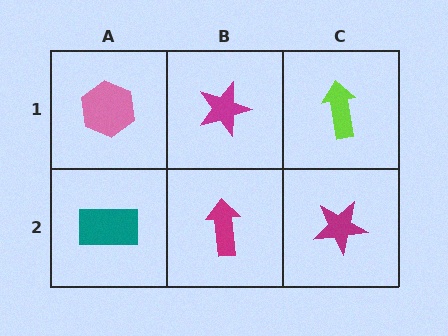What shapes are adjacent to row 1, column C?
A magenta star (row 2, column C), a magenta star (row 1, column B).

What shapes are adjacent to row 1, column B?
A magenta arrow (row 2, column B), a pink hexagon (row 1, column A), a lime arrow (row 1, column C).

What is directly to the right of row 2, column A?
A magenta arrow.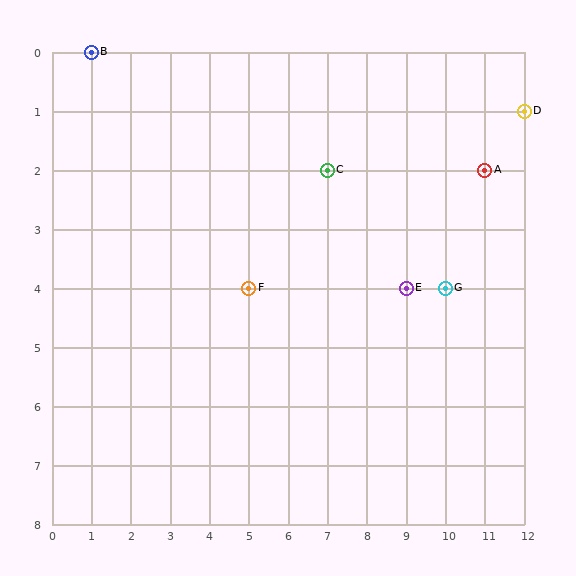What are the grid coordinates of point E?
Point E is at grid coordinates (9, 4).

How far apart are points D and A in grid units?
Points D and A are 1 column and 1 row apart (about 1.4 grid units diagonally).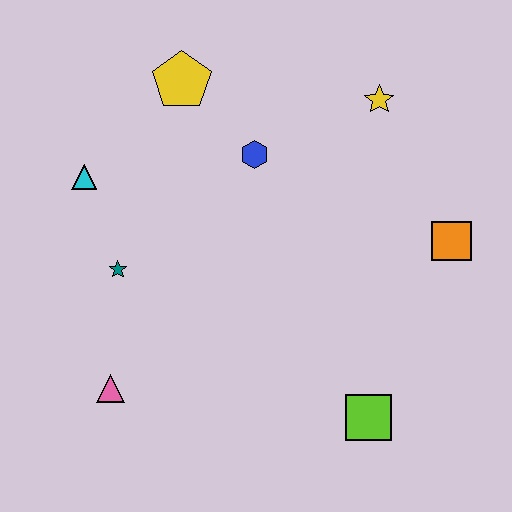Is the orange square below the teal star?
No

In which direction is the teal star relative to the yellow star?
The teal star is to the left of the yellow star.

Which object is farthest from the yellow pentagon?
The lime square is farthest from the yellow pentagon.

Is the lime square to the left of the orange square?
Yes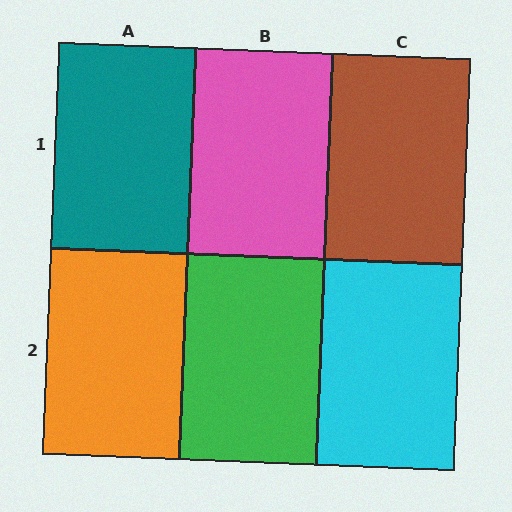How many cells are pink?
1 cell is pink.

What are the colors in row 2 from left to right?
Orange, green, cyan.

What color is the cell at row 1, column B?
Pink.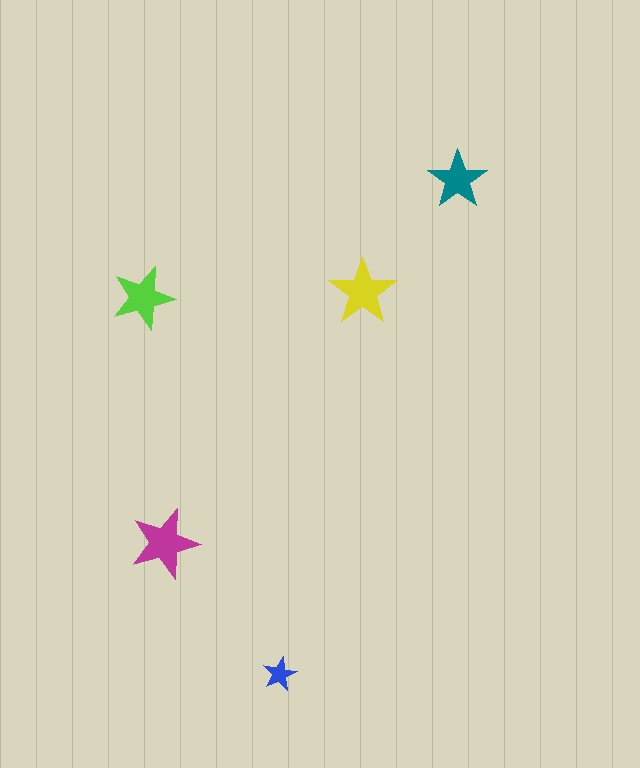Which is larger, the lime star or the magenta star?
The magenta one.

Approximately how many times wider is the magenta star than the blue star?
About 2 times wider.